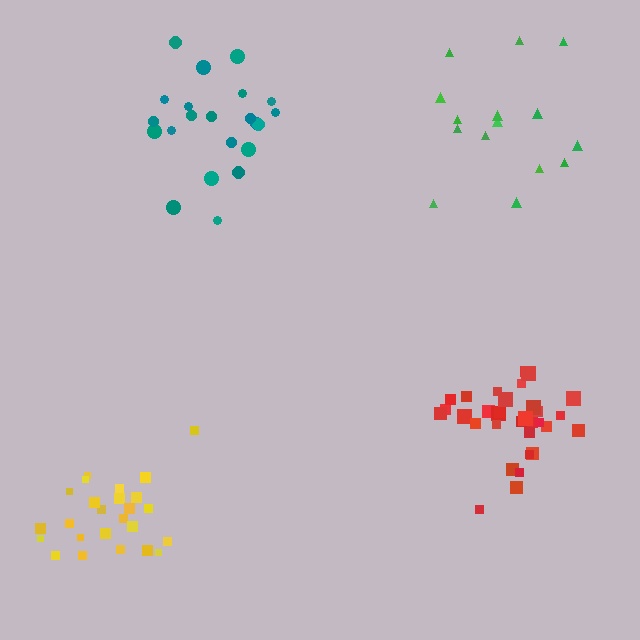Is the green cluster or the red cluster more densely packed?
Red.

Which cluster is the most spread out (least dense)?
Green.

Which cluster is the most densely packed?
Red.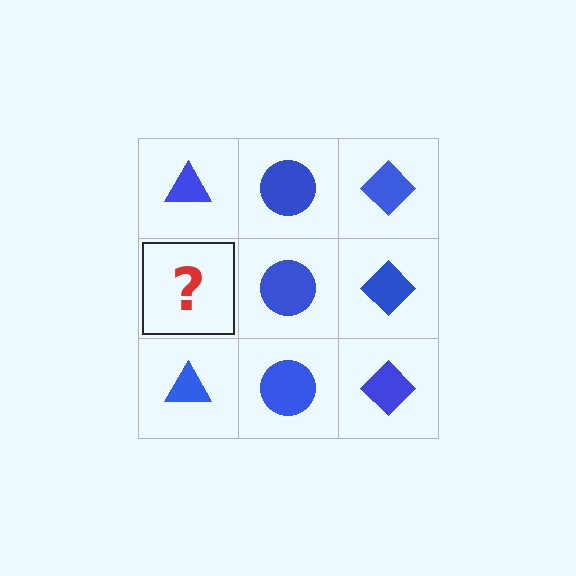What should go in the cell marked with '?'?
The missing cell should contain a blue triangle.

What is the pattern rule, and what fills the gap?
The rule is that each column has a consistent shape. The gap should be filled with a blue triangle.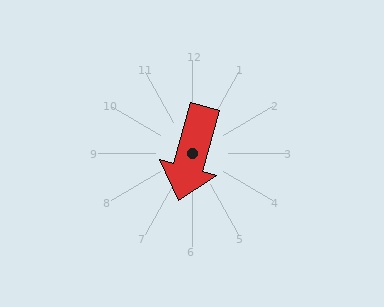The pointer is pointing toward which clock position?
Roughly 7 o'clock.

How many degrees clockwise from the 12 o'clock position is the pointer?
Approximately 195 degrees.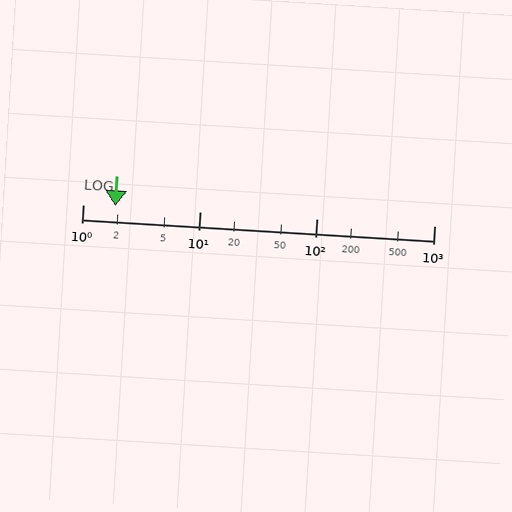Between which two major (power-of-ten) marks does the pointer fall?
The pointer is between 1 and 10.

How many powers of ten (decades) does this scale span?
The scale spans 3 decades, from 1 to 1000.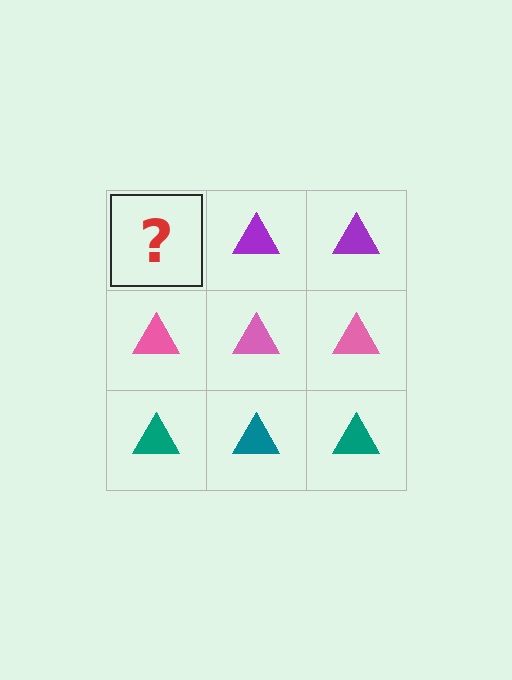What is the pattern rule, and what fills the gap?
The rule is that each row has a consistent color. The gap should be filled with a purple triangle.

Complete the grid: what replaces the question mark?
The question mark should be replaced with a purple triangle.